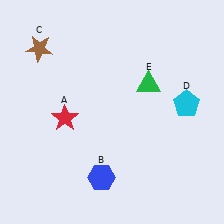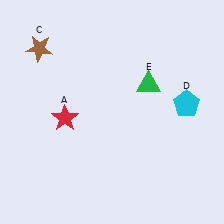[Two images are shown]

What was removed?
The blue hexagon (B) was removed in Image 2.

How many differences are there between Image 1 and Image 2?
There is 1 difference between the two images.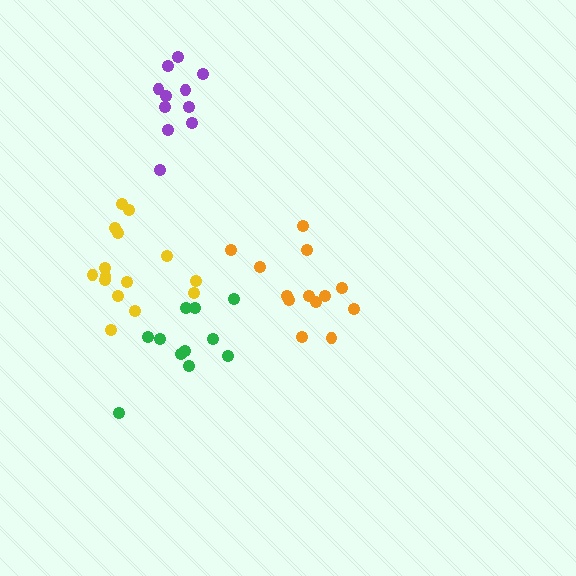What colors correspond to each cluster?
The clusters are colored: yellow, orange, purple, green.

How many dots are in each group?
Group 1: 15 dots, Group 2: 13 dots, Group 3: 11 dots, Group 4: 11 dots (50 total).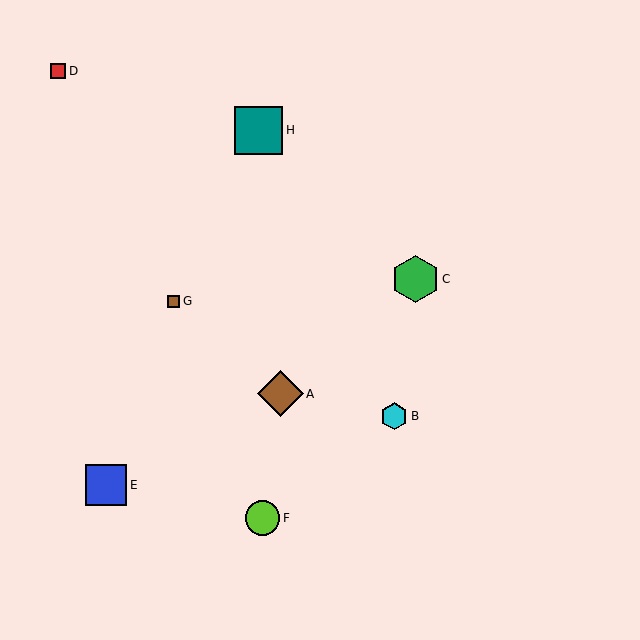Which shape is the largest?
The green hexagon (labeled C) is the largest.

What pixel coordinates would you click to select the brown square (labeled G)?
Click at (173, 301) to select the brown square G.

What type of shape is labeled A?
Shape A is a brown diamond.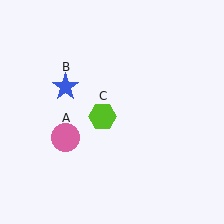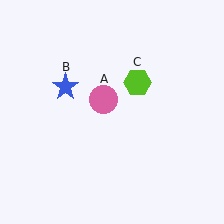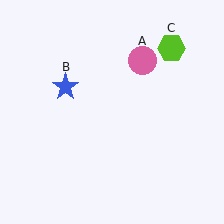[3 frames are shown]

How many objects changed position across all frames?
2 objects changed position: pink circle (object A), lime hexagon (object C).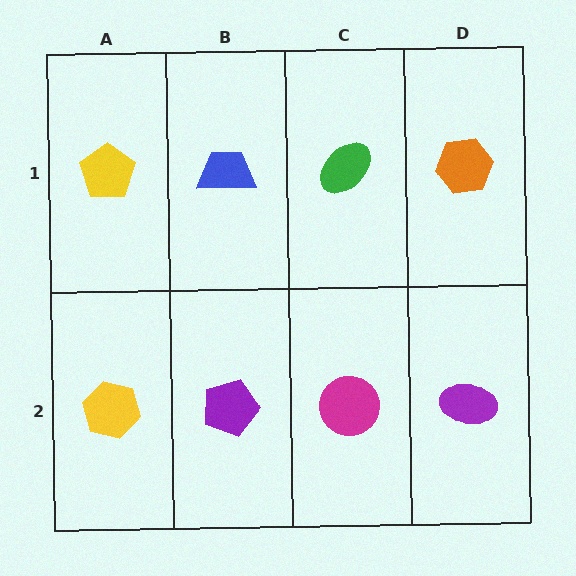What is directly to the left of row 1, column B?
A yellow pentagon.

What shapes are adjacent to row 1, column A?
A yellow hexagon (row 2, column A), a blue trapezoid (row 1, column B).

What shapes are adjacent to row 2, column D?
An orange hexagon (row 1, column D), a magenta circle (row 2, column C).